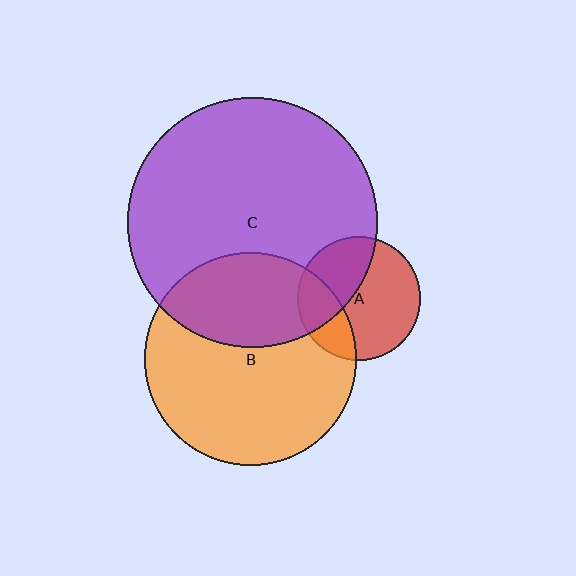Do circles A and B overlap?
Yes.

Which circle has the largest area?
Circle C (purple).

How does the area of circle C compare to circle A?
Approximately 4.1 times.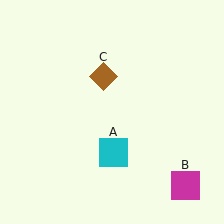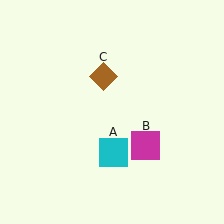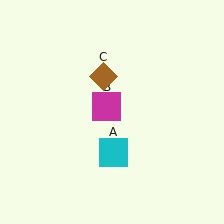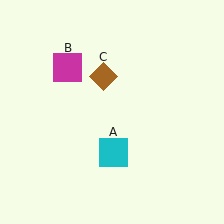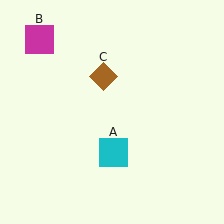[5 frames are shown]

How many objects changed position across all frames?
1 object changed position: magenta square (object B).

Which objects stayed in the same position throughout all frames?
Cyan square (object A) and brown diamond (object C) remained stationary.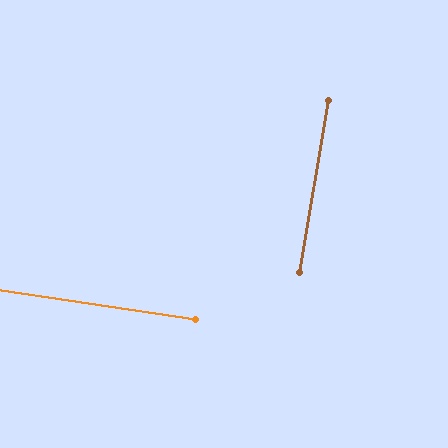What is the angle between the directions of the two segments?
Approximately 89 degrees.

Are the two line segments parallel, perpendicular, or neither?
Perpendicular — they meet at approximately 89°.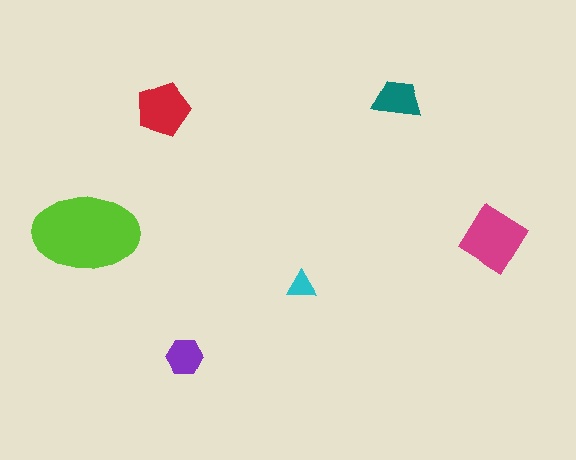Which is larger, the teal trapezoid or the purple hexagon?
The teal trapezoid.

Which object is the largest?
The lime ellipse.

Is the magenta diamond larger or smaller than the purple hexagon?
Larger.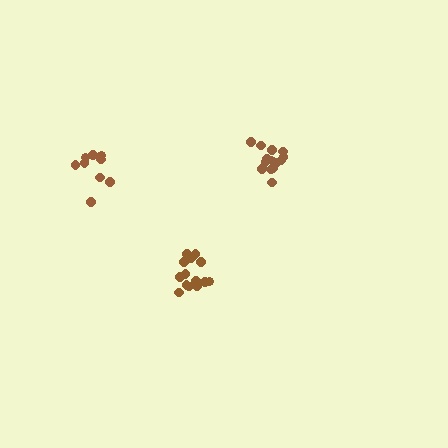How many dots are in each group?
Group 1: 9 dots, Group 2: 15 dots, Group 3: 15 dots (39 total).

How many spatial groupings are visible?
There are 3 spatial groupings.